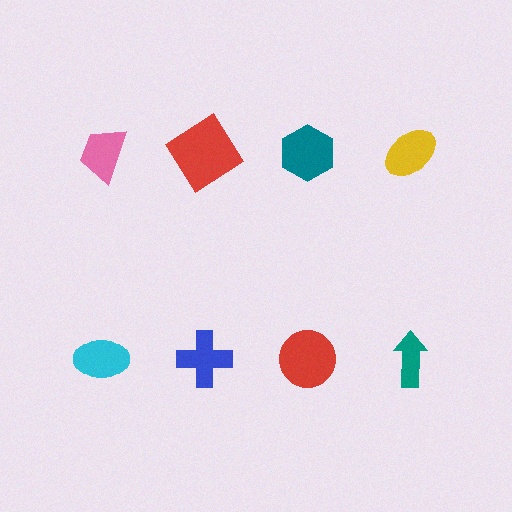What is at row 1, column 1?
A pink trapezoid.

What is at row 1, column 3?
A teal hexagon.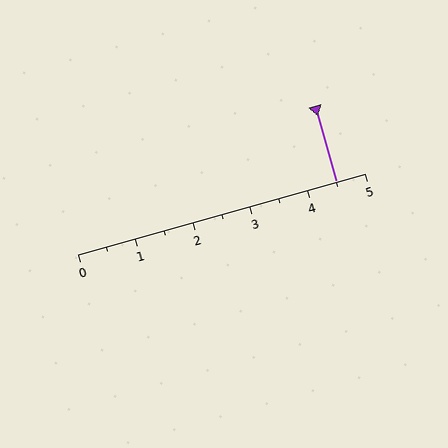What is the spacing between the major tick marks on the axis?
The major ticks are spaced 1 apart.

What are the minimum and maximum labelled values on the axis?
The axis runs from 0 to 5.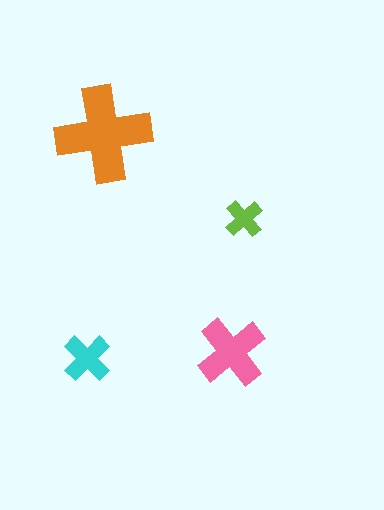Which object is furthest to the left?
The cyan cross is leftmost.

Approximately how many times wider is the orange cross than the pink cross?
About 1.5 times wider.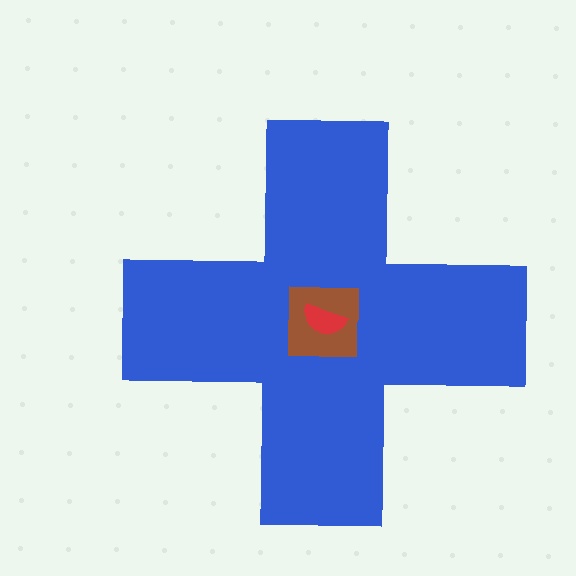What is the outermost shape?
The blue cross.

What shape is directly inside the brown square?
The red semicircle.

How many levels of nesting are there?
3.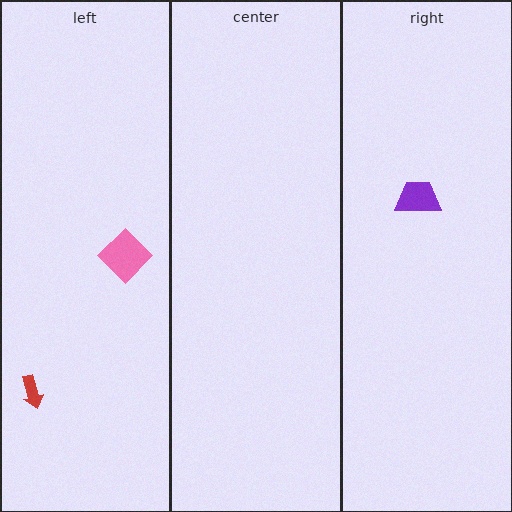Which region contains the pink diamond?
The left region.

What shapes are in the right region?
The purple trapezoid.